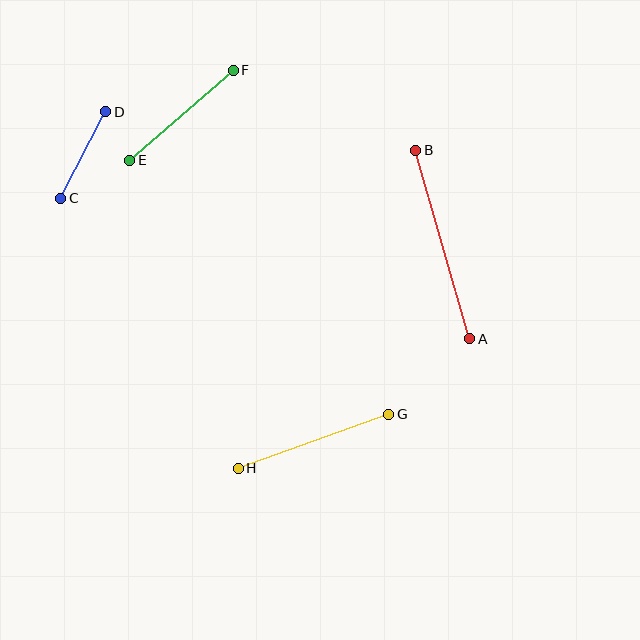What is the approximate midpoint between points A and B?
The midpoint is at approximately (443, 245) pixels.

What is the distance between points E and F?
The distance is approximately 137 pixels.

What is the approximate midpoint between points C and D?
The midpoint is at approximately (83, 155) pixels.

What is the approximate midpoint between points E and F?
The midpoint is at approximately (181, 115) pixels.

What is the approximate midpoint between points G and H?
The midpoint is at approximately (313, 441) pixels.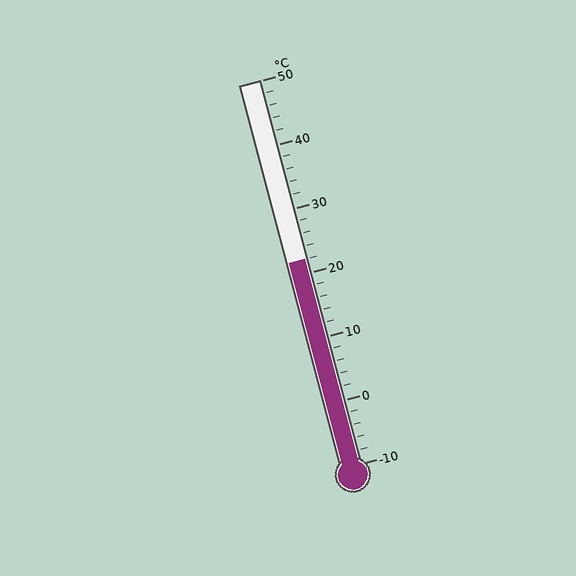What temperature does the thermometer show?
The thermometer shows approximately 22°C.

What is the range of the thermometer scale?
The thermometer scale ranges from -10°C to 50°C.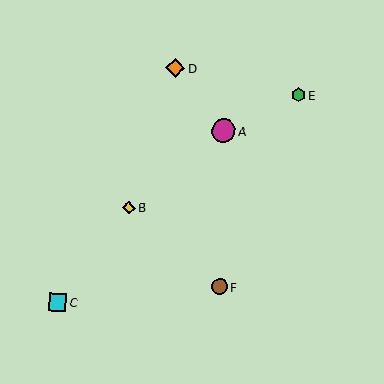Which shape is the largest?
The magenta circle (labeled A) is the largest.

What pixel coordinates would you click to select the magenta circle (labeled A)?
Click at (224, 131) to select the magenta circle A.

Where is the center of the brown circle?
The center of the brown circle is at (220, 287).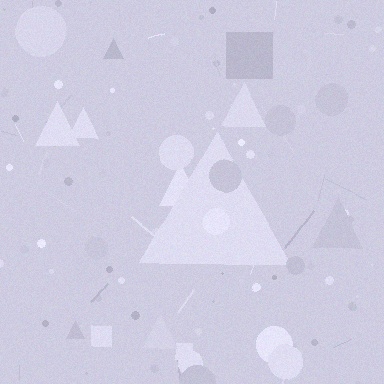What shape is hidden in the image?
A triangle is hidden in the image.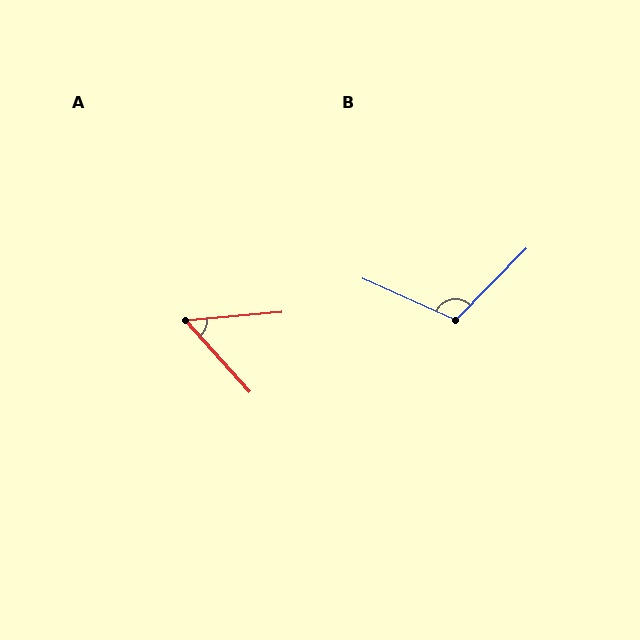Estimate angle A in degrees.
Approximately 53 degrees.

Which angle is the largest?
B, at approximately 110 degrees.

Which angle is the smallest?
A, at approximately 53 degrees.